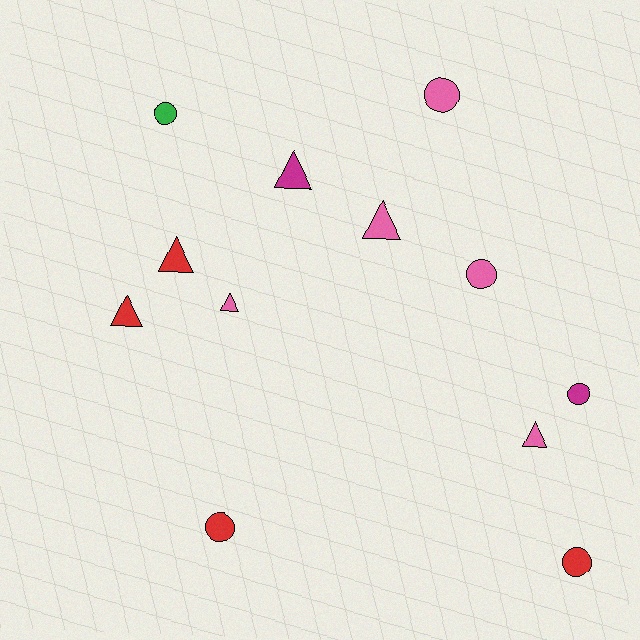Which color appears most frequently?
Pink, with 5 objects.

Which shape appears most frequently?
Triangle, with 6 objects.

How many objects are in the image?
There are 12 objects.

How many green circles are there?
There is 1 green circle.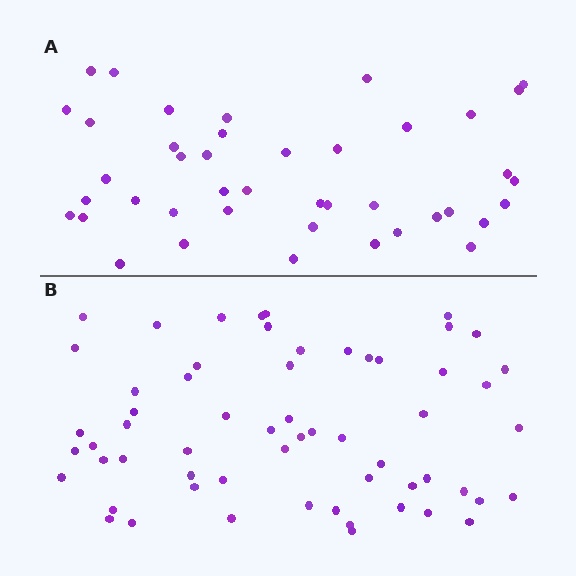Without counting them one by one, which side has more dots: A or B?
Region B (the bottom region) has more dots.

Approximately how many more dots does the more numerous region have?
Region B has approximately 20 more dots than region A.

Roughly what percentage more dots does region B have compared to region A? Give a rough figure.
About 45% more.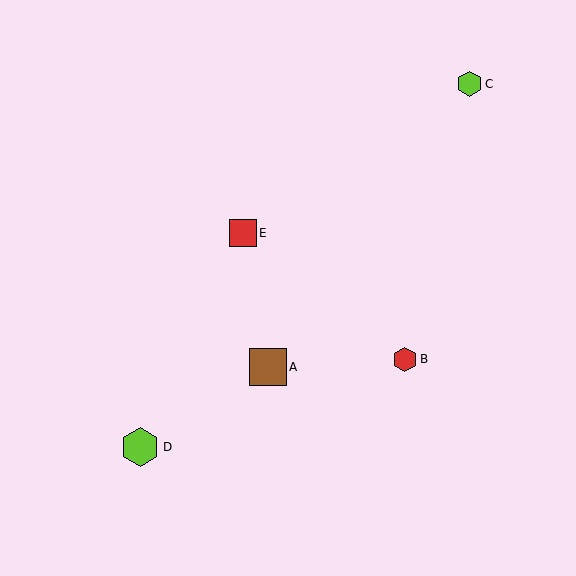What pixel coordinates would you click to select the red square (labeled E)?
Click at (243, 233) to select the red square E.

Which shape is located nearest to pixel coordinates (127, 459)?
The lime hexagon (labeled D) at (140, 447) is nearest to that location.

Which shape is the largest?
The lime hexagon (labeled D) is the largest.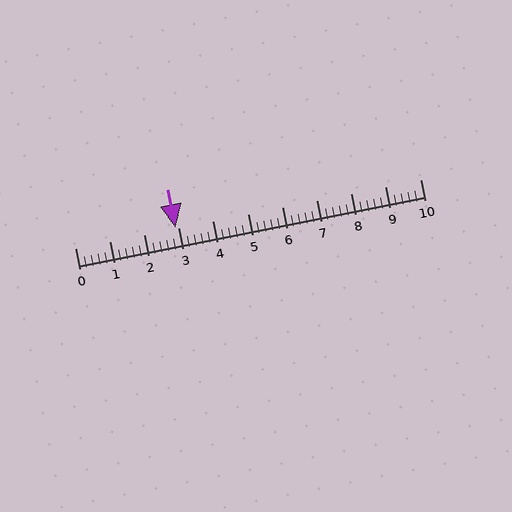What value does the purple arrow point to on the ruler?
The purple arrow points to approximately 2.9.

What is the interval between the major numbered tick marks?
The major tick marks are spaced 1 units apart.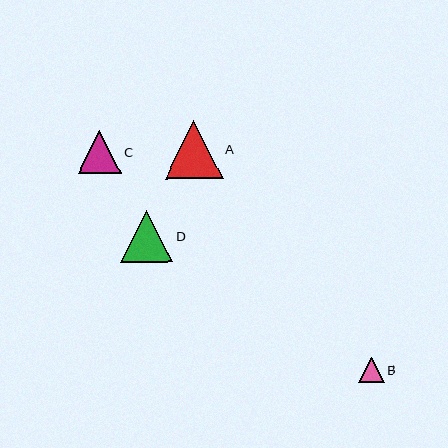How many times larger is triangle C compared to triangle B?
Triangle C is approximately 1.7 times the size of triangle B.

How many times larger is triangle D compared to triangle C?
Triangle D is approximately 1.2 times the size of triangle C.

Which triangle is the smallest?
Triangle B is the smallest with a size of approximately 25 pixels.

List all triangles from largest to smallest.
From largest to smallest: A, D, C, B.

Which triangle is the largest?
Triangle A is the largest with a size of approximately 57 pixels.